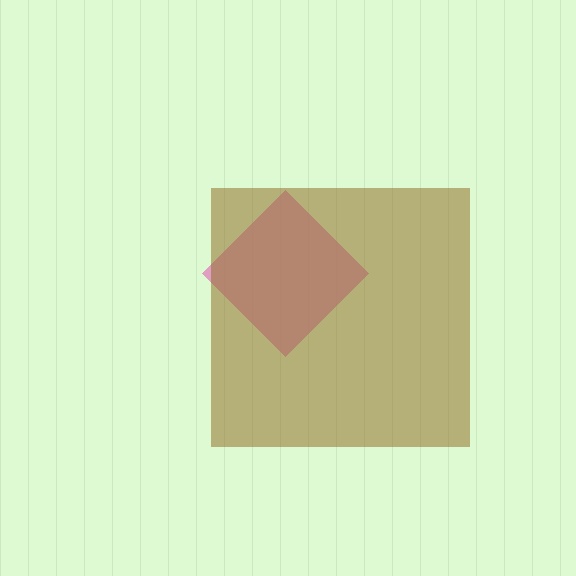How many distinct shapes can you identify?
There are 2 distinct shapes: a pink diamond, a brown square.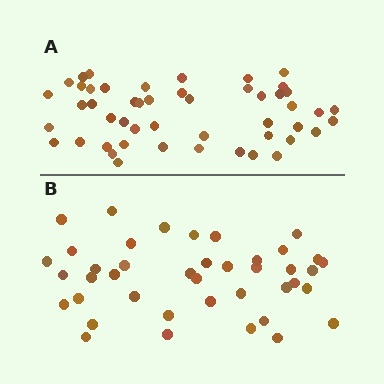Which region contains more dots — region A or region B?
Region A (the top region) has more dots.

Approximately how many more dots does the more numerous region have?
Region A has roughly 8 or so more dots than region B.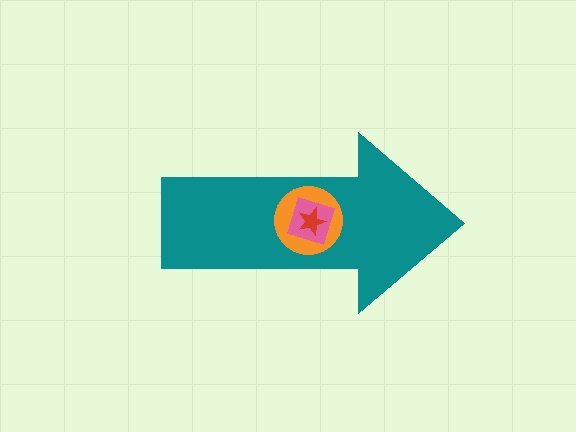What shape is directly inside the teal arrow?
The orange circle.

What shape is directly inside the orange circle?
The pink square.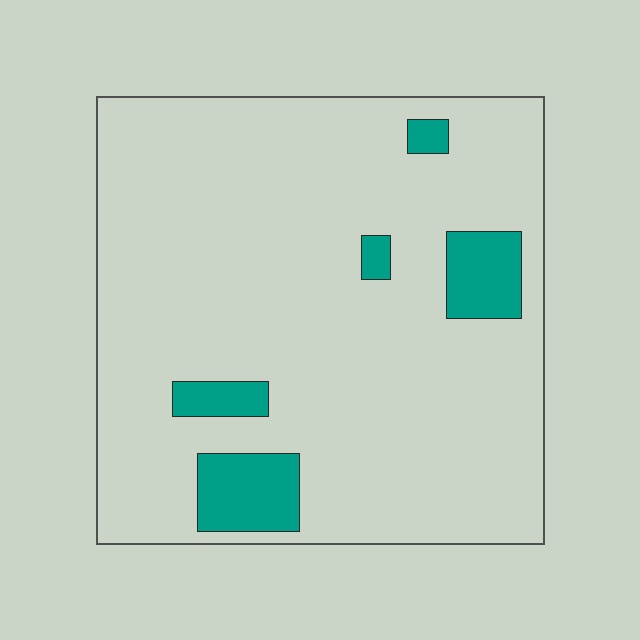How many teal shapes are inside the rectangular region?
5.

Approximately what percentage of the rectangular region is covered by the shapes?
Approximately 10%.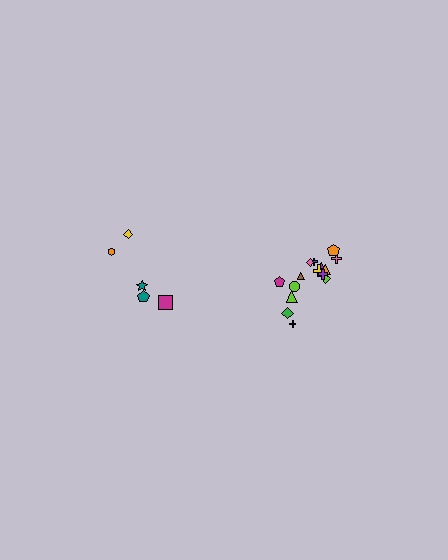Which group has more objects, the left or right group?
The right group.